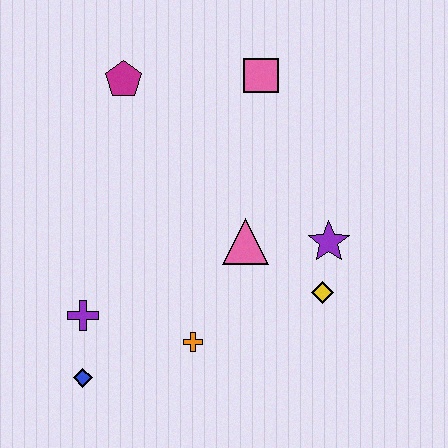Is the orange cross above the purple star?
No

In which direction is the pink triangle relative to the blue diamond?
The pink triangle is to the right of the blue diamond.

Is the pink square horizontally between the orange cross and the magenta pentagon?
No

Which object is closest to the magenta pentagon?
The pink square is closest to the magenta pentagon.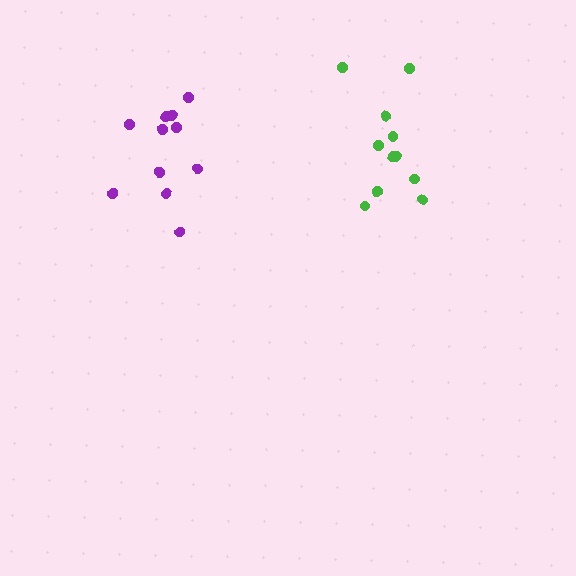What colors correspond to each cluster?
The clusters are colored: green, purple.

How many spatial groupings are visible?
There are 2 spatial groupings.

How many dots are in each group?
Group 1: 11 dots, Group 2: 11 dots (22 total).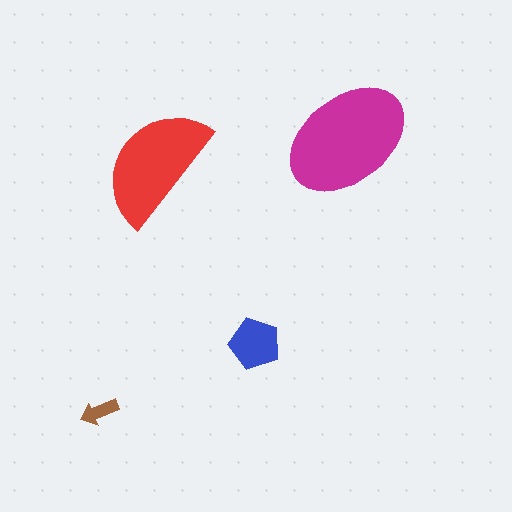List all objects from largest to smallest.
The magenta ellipse, the red semicircle, the blue pentagon, the brown arrow.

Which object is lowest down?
The brown arrow is bottommost.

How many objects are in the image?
There are 4 objects in the image.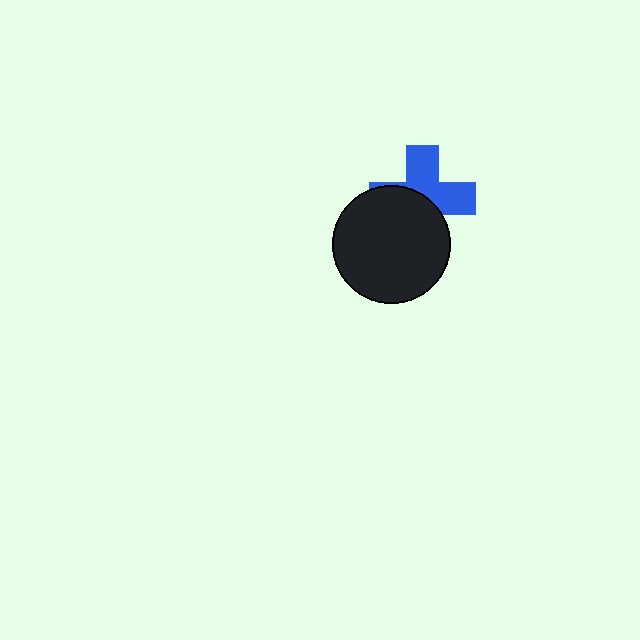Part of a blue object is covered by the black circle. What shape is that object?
It is a cross.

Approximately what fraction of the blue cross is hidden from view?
Roughly 49% of the blue cross is hidden behind the black circle.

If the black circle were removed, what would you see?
You would see the complete blue cross.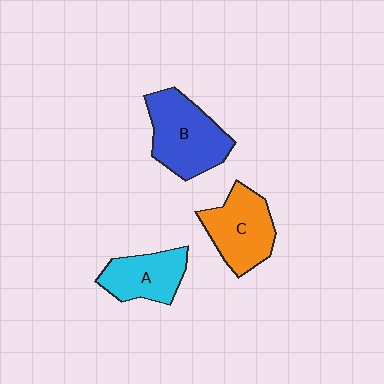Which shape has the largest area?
Shape B (blue).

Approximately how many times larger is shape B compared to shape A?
Approximately 1.4 times.